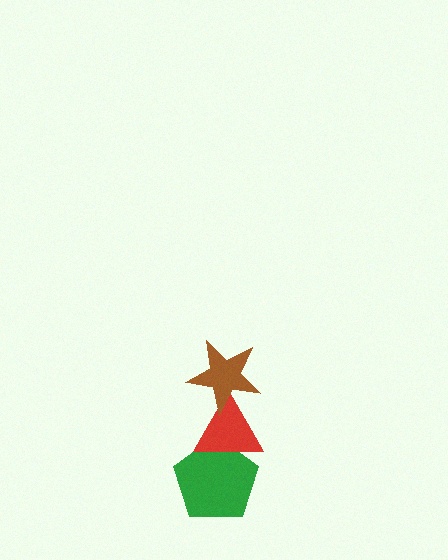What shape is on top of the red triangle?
The brown star is on top of the red triangle.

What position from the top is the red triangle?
The red triangle is 2nd from the top.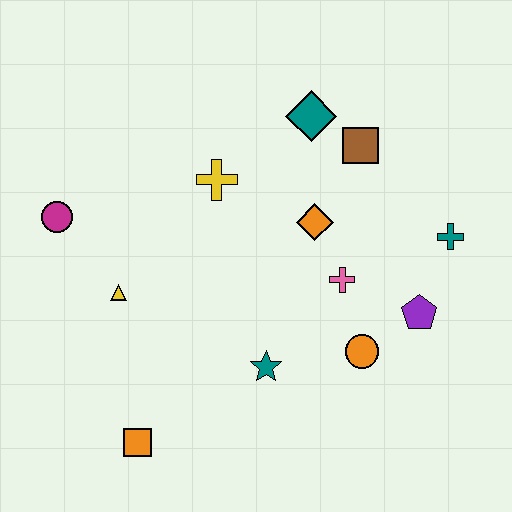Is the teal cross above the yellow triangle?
Yes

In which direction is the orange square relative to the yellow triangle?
The orange square is below the yellow triangle.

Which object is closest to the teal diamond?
The brown square is closest to the teal diamond.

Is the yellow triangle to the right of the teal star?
No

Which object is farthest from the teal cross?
The magenta circle is farthest from the teal cross.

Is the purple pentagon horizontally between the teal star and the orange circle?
No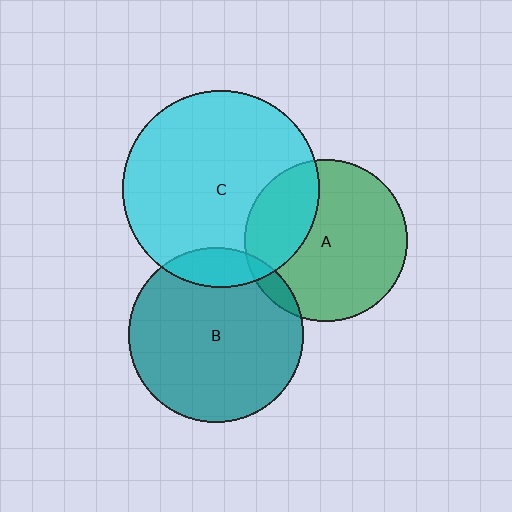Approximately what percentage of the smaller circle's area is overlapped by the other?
Approximately 15%.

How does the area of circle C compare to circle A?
Approximately 1.5 times.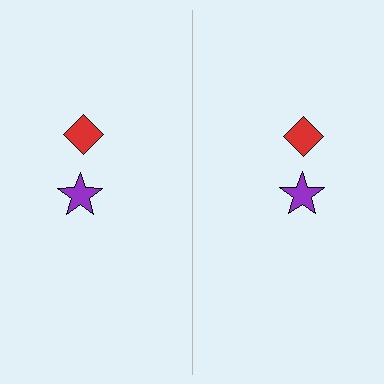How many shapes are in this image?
There are 4 shapes in this image.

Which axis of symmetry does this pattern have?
The pattern has a vertical axis of symmetry running through the center of the image.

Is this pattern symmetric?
Yes, this pattern has bilateral (reflection) symmetry.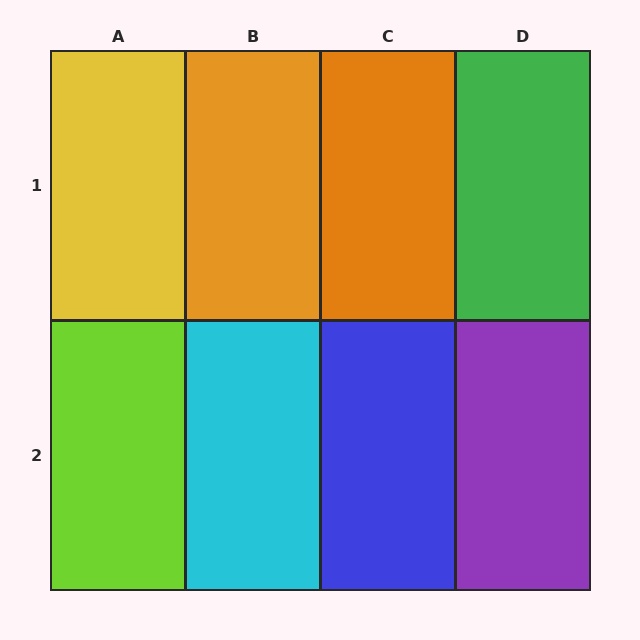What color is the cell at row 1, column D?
Green.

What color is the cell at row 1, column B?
Orange.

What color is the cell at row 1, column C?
Orange.